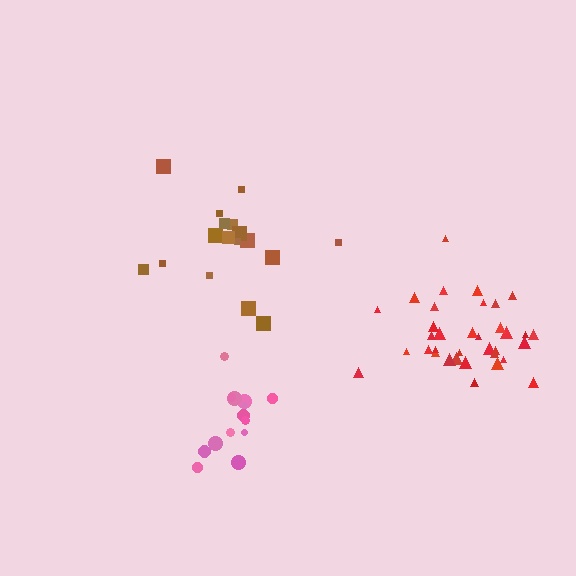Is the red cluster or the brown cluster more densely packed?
Red.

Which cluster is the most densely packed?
Red.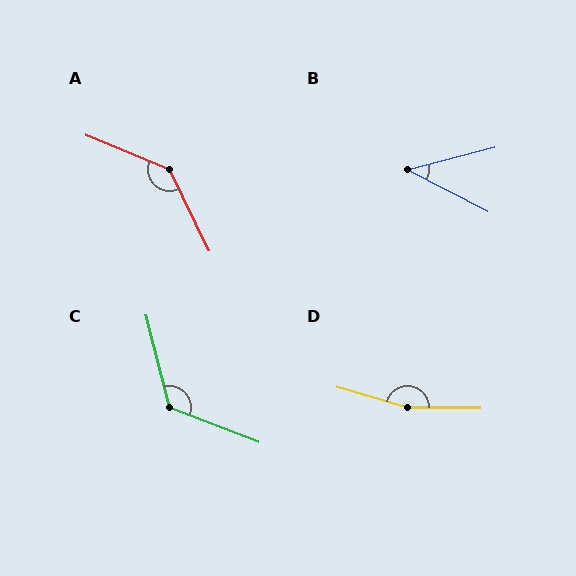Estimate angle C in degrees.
Approximately 126 degrees.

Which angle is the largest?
D, at approximately 164 degrees.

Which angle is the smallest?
B, at approximately 42 degrees.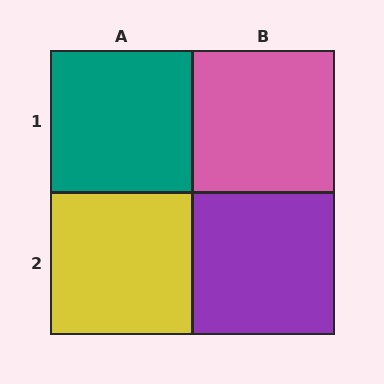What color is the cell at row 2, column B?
Purple.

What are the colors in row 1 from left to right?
Teal, pink.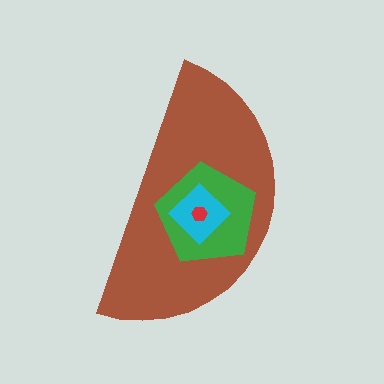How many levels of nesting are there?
4.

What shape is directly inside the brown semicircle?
The green pentagon.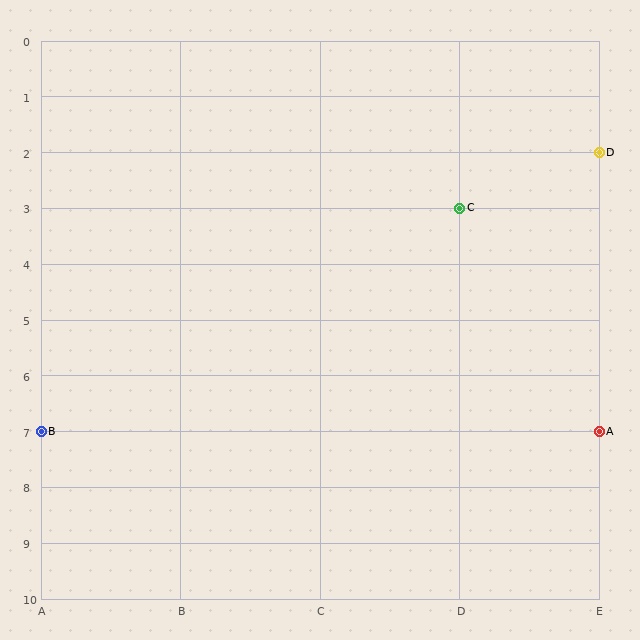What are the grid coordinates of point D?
Point D is at grid coordinates (E, 2).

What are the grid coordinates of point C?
Point C is at grid coordinates (D, 3).